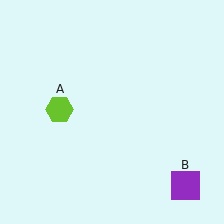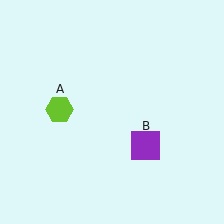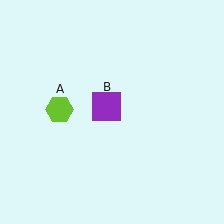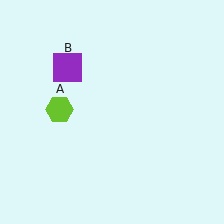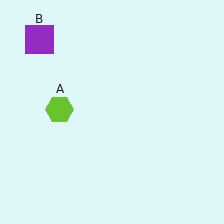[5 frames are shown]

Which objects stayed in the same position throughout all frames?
Lime hexagon (object A) remained stationary.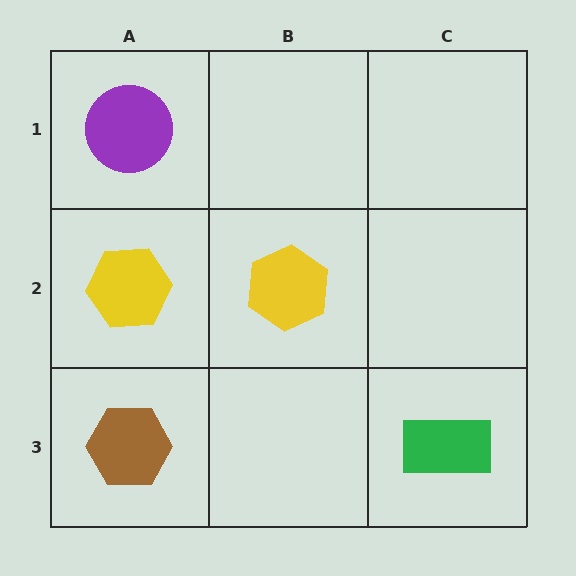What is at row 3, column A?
A brown hexagon.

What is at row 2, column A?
A yellow hexagon.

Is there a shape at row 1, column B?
No, that cell is empty.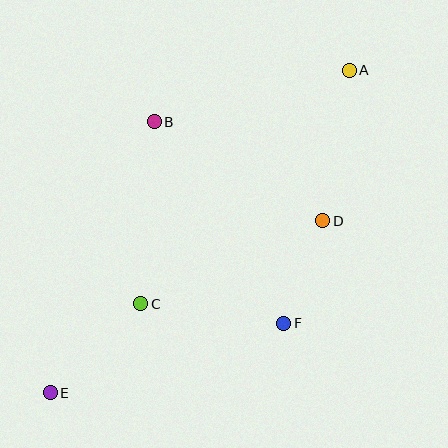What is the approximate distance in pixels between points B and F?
The distance between B and F is approximately 239 pixels.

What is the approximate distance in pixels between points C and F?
The distance between C and F is approximately 144 pixels.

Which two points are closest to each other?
Points D and F are closest to each other.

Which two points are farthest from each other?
Points A and E are farthest from each other.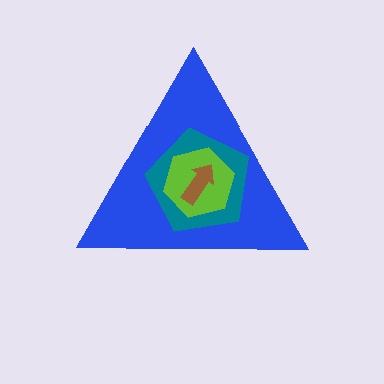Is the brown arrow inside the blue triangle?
Yes.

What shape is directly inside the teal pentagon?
The lime hexagon.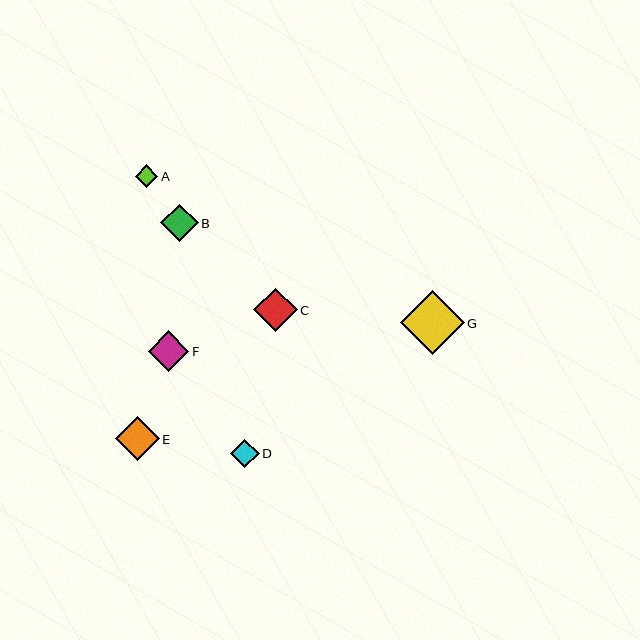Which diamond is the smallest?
Diamond A is the smallest with a size of approximately 23 pixels.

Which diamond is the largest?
Diamond G is the largest with a size of approximately 64 pixels.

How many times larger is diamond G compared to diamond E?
Diamond G is approximately 1.5 times the size of diamond E.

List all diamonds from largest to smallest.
From largest to smallest: G, C, E, F, B, D, A.